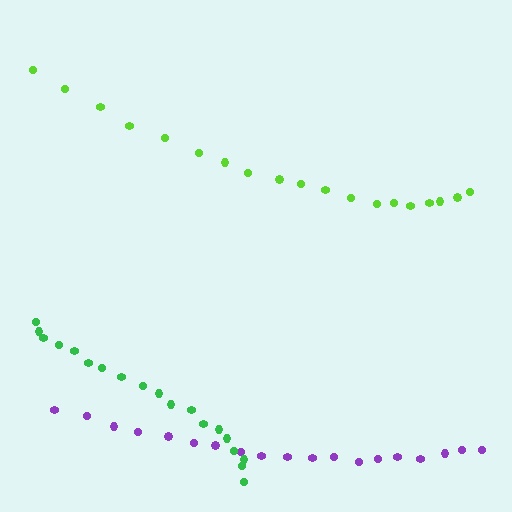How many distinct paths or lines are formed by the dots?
There are 3 distinct paths.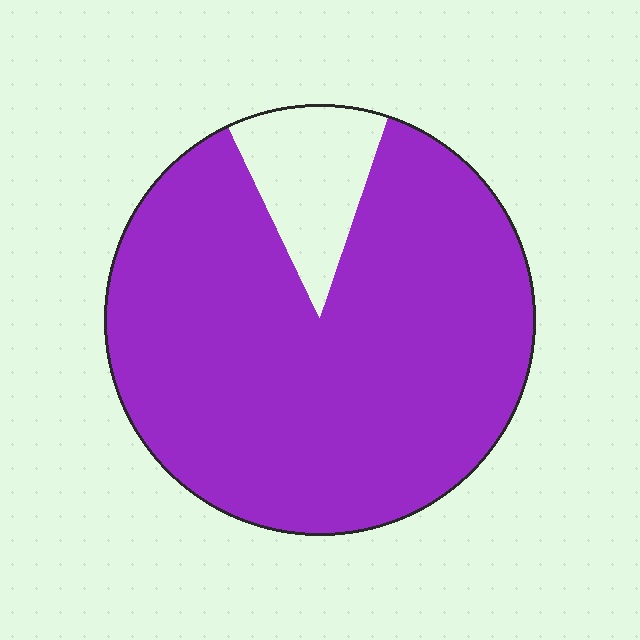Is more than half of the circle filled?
Yes.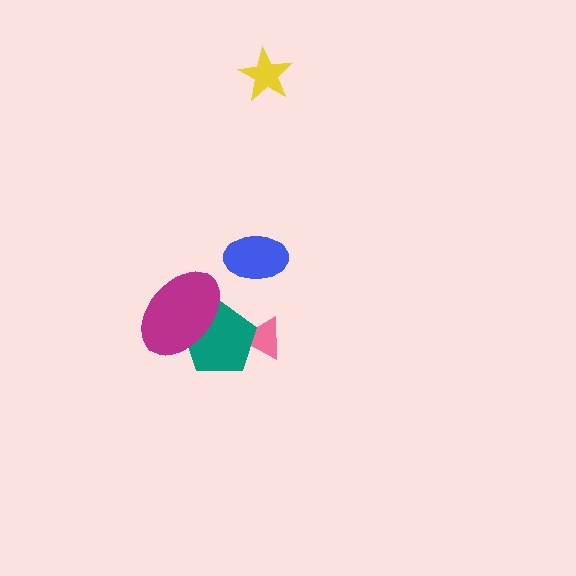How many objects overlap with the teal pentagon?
2 objects overlap with the teal pentagon.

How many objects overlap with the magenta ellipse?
1 object overlaps with the magenta ellipse.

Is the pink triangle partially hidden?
Yes, it is partially covered by another shape.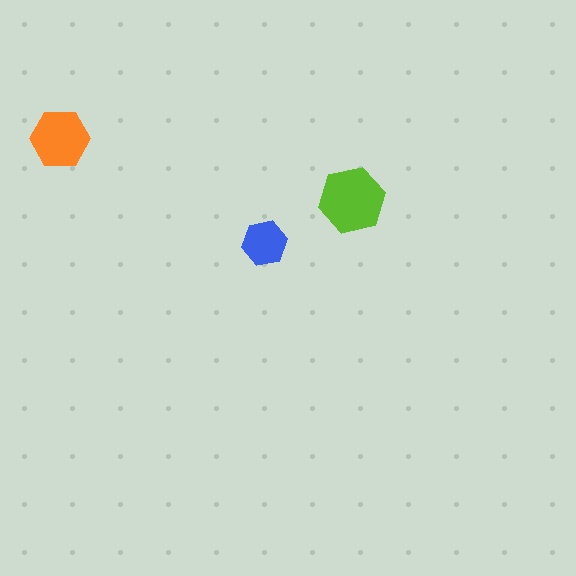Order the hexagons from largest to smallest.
the lime one, the orange one, the blue one.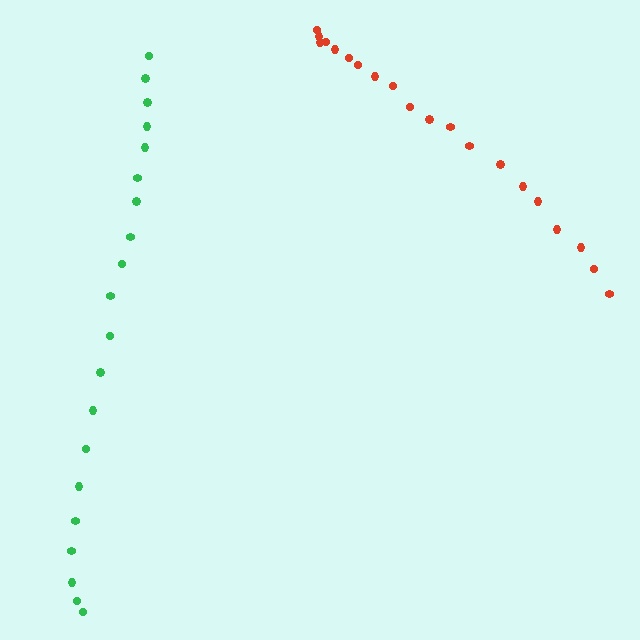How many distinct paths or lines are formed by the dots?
There are 2 distinct paths.